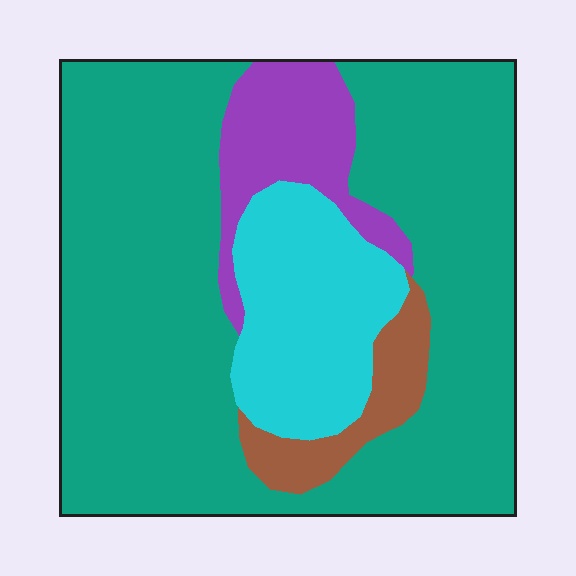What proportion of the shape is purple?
Purple takes up about one tenth (1/10) of the shape.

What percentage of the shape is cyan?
Cyan takes up about one sixth (1/6) of the shape.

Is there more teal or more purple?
Teal.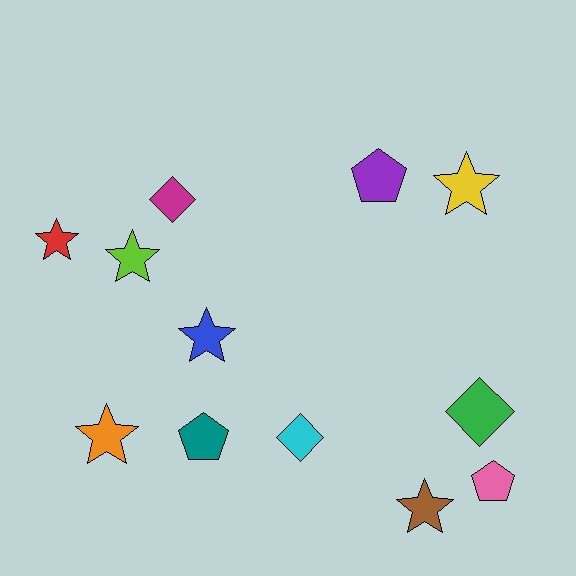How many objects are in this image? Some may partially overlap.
There are 12 objects.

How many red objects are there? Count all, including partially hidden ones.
There is 1 red object.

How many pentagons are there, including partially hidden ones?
There are 3 pentagons.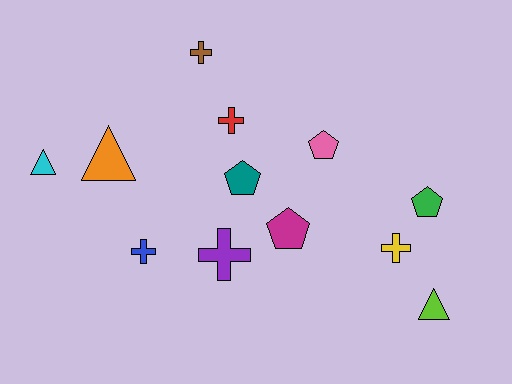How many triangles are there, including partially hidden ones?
There are 3 triangles.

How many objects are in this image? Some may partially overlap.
There are 12 objects.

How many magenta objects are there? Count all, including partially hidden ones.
There is 1 magenta object.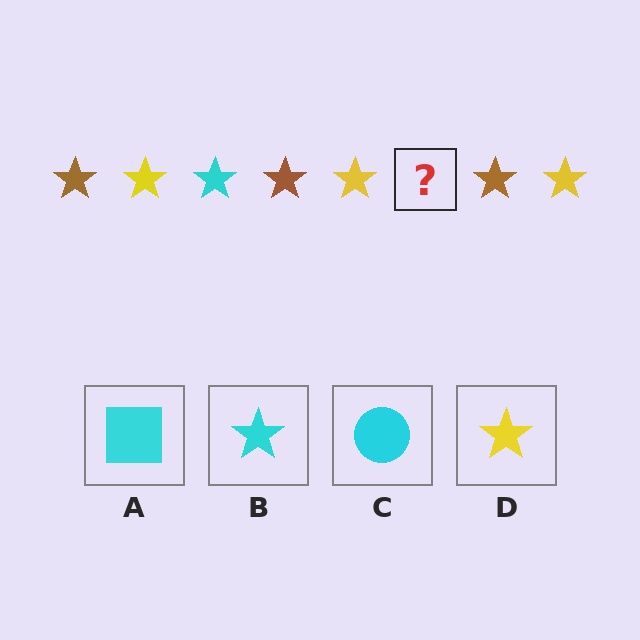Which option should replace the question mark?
Option B.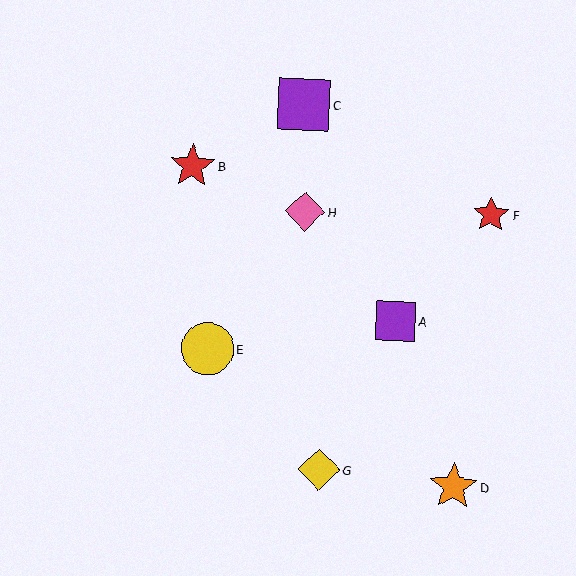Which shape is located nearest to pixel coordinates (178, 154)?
The red star (labeled B) at (193, 166) is nearest to that location.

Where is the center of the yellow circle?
The center of the yellow circle is at (207, 349).